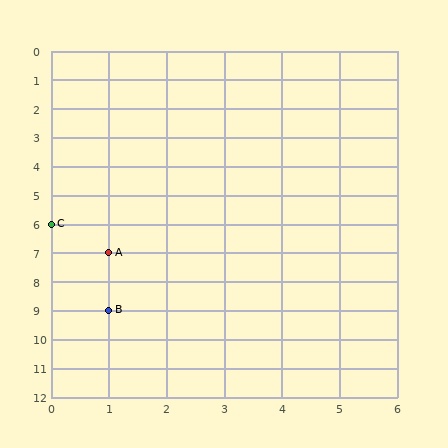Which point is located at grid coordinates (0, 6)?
Point C is at (0, 6).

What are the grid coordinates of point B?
Point B is at grid coordinates (1, 9).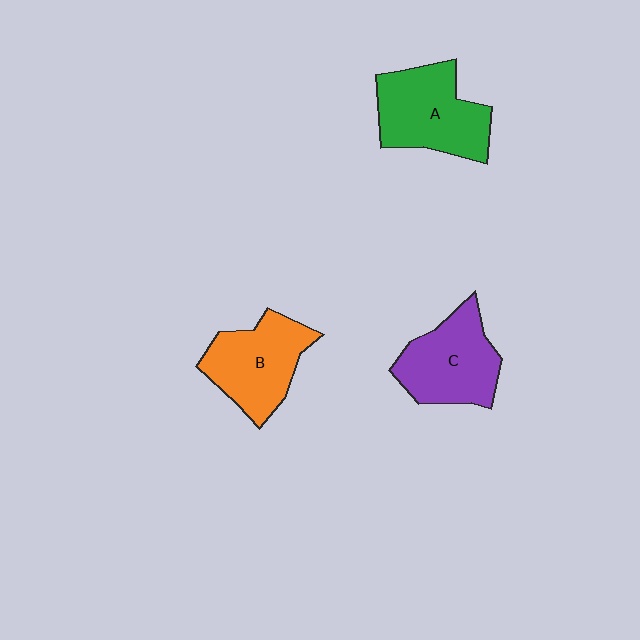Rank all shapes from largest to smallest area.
From largest to smallest: A (green), C (purple), B (orange).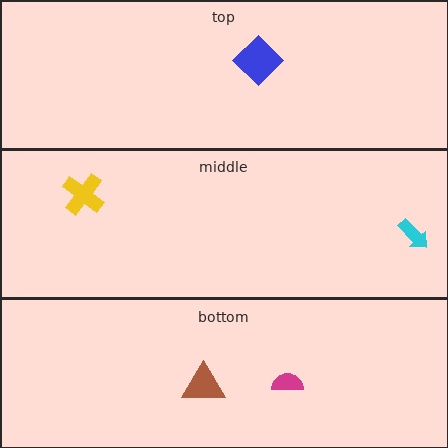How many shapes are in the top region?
1.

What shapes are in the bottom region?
The magenta semicircle, the brown triangle.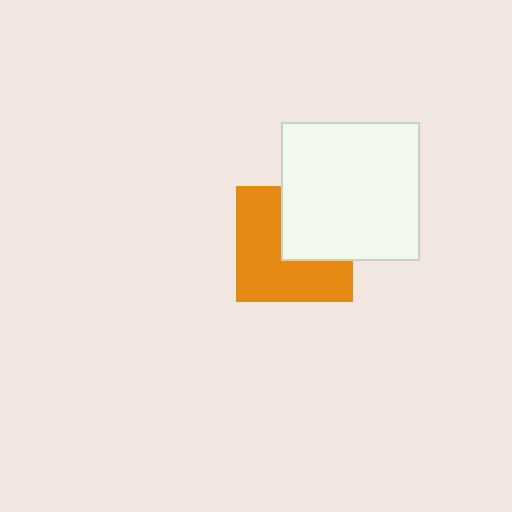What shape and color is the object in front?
The object in front is a white square.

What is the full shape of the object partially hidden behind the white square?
The partially hidden object is an orange square.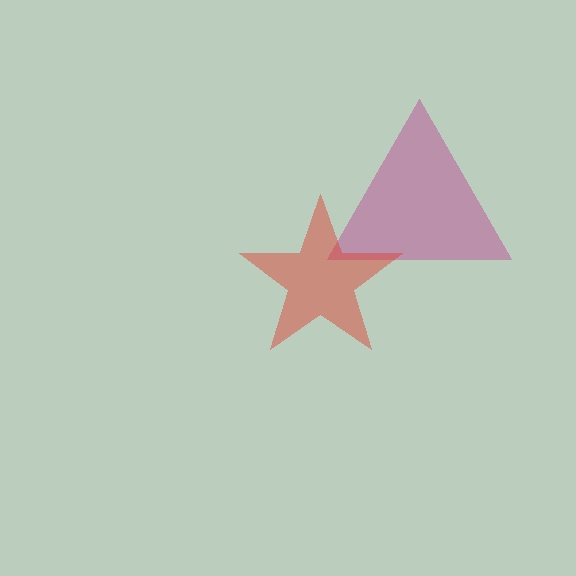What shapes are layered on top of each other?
The layered shapes are: a magenta triangle, a red star.